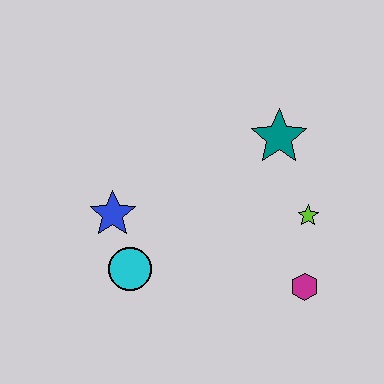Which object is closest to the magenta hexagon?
The lime star is closest to the magenta hexagon.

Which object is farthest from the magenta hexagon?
The blue star is farthest from the magenta hexagon.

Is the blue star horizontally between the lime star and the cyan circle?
No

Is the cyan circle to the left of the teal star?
Yes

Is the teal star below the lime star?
No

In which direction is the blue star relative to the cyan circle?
The blue star is above the cyan circle.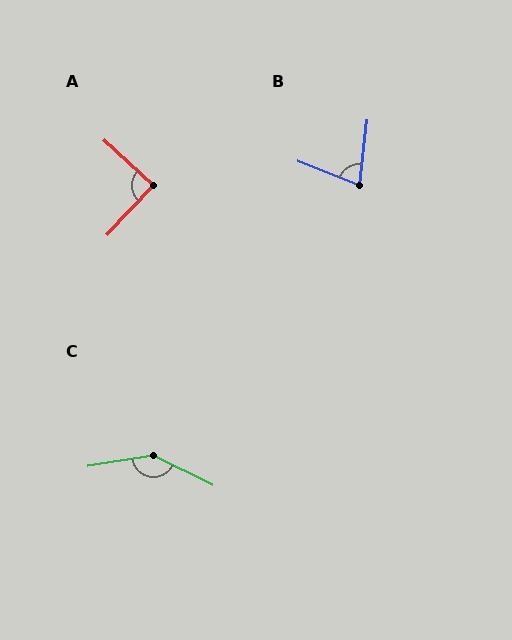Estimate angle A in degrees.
Approximately 90 degrees.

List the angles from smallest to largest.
B (75°), A (90°), C (145°).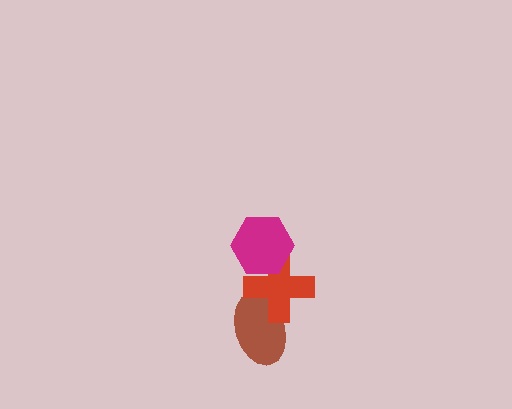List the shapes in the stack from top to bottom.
From top to bottom: the magenta hexagon, the red cross, the brown ellipse.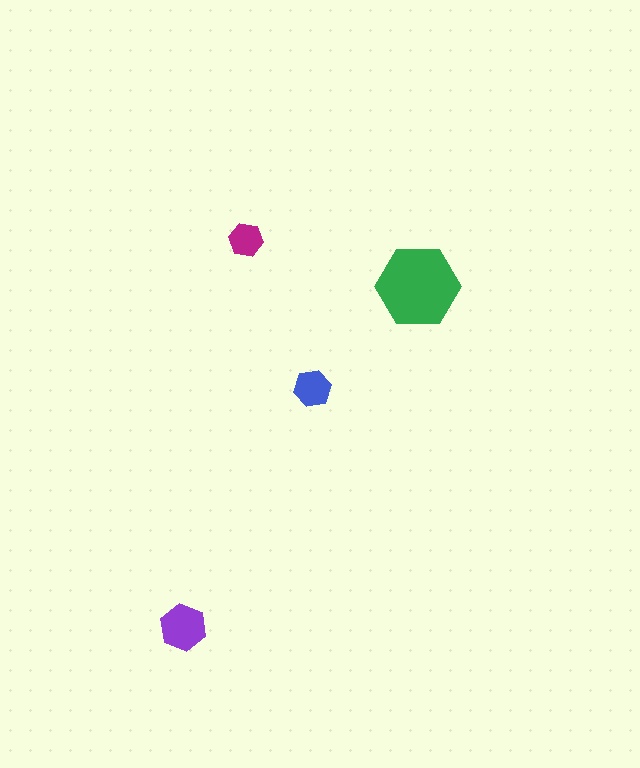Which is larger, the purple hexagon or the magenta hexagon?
The purple one.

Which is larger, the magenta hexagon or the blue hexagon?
The blue one.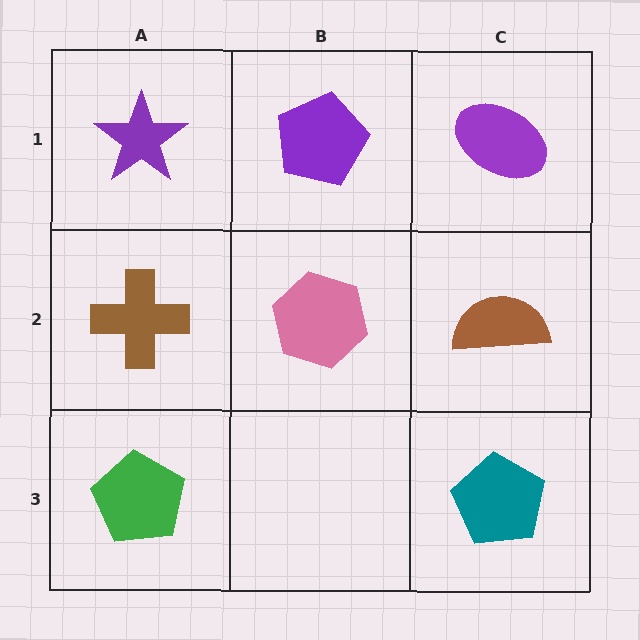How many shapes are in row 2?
3 shapes.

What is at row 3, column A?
A green pentagon.